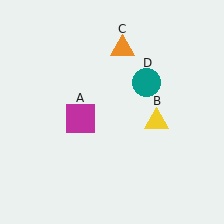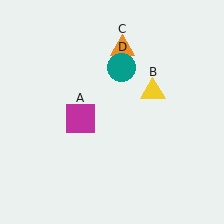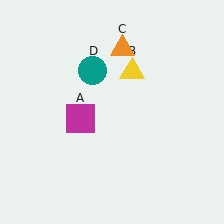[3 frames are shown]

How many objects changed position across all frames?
2 objects changed position: yellow triangle (object B), teal circle (object D).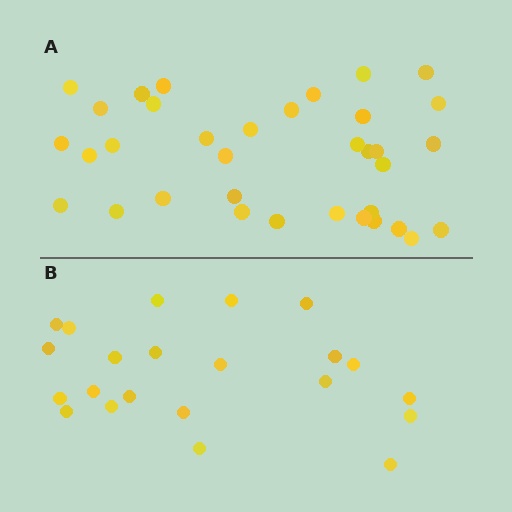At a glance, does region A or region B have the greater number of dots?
Region A (the top region) has more dots.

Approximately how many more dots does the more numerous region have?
Region A has approximately 15 more dots than region B.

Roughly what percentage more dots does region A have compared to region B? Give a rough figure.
About 60% more.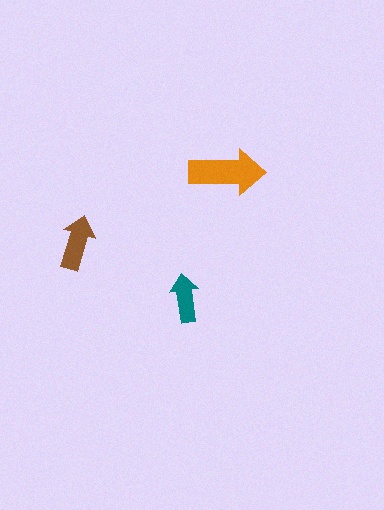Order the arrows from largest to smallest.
the orange one, the brown one, the teal one.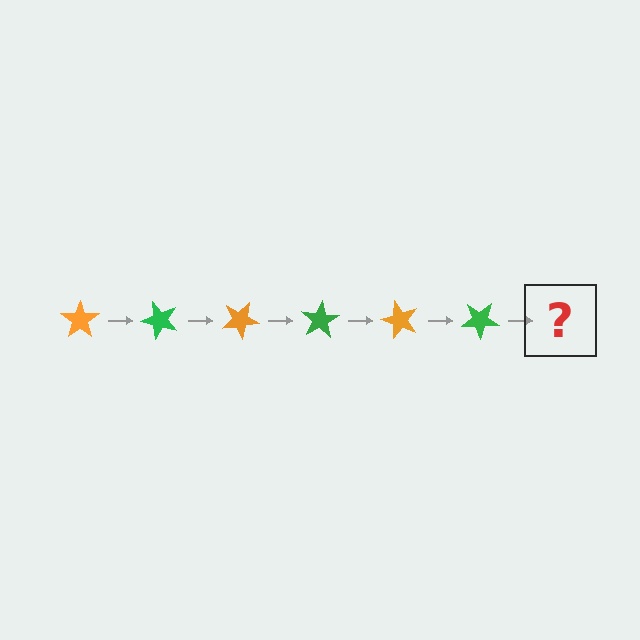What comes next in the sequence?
The next element should be an orange star, rotated 300 degrees from the start.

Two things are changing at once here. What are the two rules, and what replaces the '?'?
The two rules are that it rotates 50 degrees each step and the color cycles through orange and green. The '?' should be an orange star, rotated 300 degrees from the start.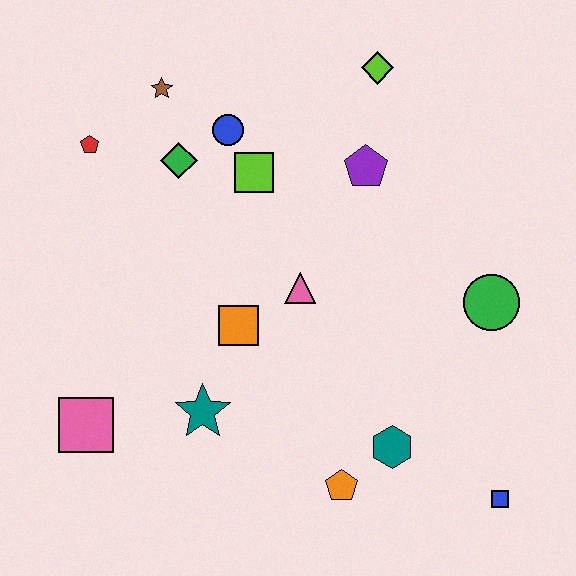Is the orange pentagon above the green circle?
No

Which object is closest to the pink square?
The teal star is closest to the pink square.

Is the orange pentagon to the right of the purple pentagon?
No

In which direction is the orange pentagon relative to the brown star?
The orange pentagon is below the brown star.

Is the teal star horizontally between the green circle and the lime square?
No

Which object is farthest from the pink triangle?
The blue square is farthest from the pink triangle.